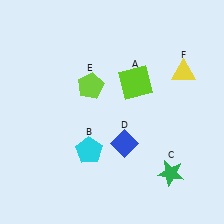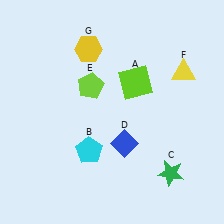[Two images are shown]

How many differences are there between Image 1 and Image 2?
There is 1 difference between the two images.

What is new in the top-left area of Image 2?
A yellow hexagon (G) was added in the top-left area of Image 2.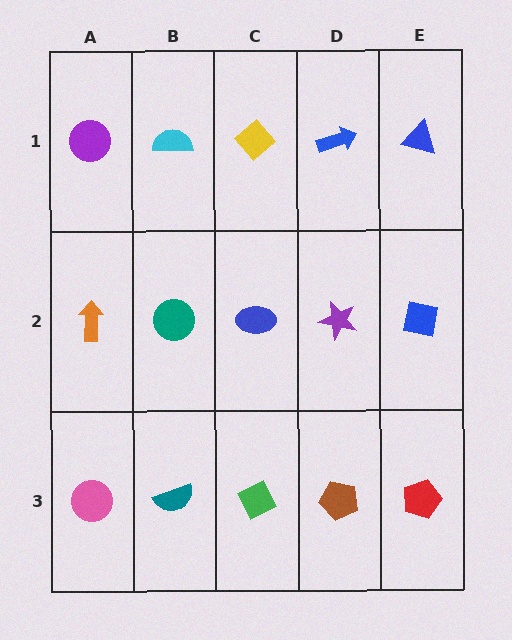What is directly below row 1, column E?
A blue square.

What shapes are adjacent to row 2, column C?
A yellow diamond (row 1, column C), a green diamond (row 3, column C), a teal circle (row 2, column B), a purple star (row 2, column D).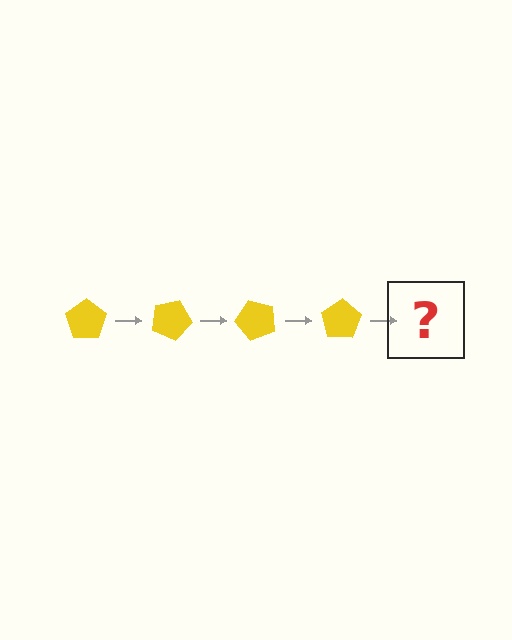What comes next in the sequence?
The next element should be a yellow pentagon rotated 100 degrees.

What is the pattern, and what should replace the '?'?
The pattern is that the pentagon rotates 25 degrees each step. The '?' should be a yellow pentagon rotated 100 degrees.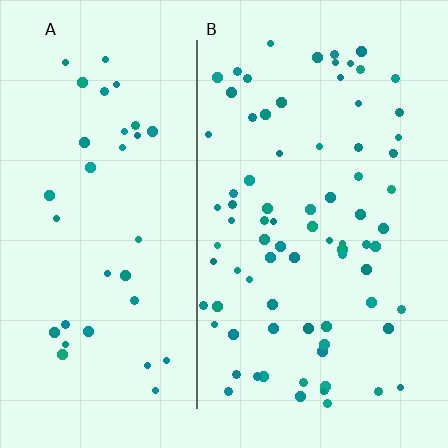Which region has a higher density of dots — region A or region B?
B (the right).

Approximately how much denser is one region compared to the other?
Approximately 2.3× — region B over region A.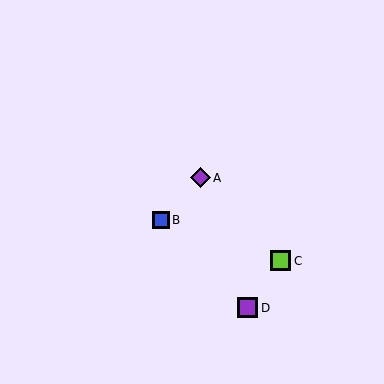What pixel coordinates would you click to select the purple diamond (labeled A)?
Click at (200, 178) to select the purple diamond A.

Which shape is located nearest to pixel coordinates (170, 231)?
The blue square (labeled B) at (161, 220) is nearest to that location.